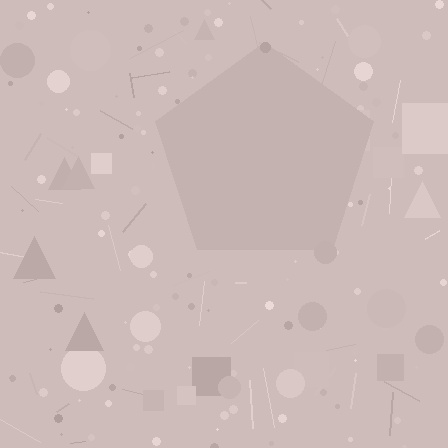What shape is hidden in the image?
A pentagon is hidden in the image.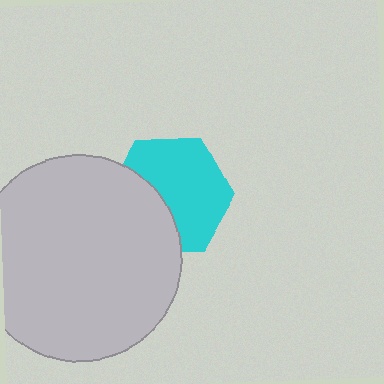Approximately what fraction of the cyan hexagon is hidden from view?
Roughly 37% of the cyan hexagon is hidden behind the light gray circle.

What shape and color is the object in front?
The object in front is a light gray circle.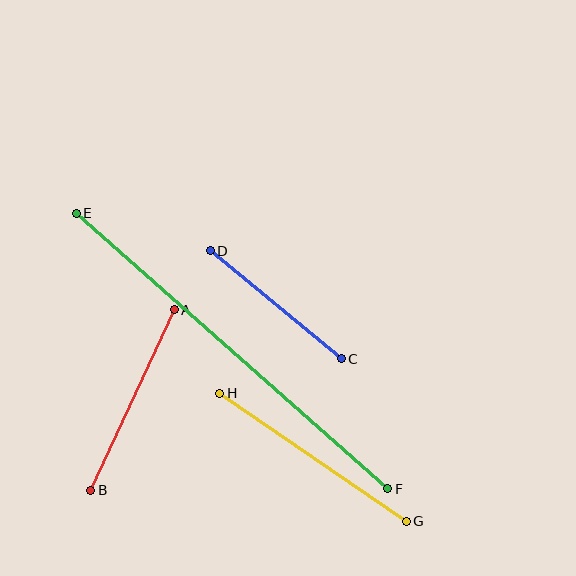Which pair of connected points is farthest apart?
Points E and F are farthest apart.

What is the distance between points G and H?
The distance is approximately 226 pixels.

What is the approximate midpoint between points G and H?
The midpoint is at approximately (313, 457) pixels.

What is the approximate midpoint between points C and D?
The midpoint is at approximately (276, 305) pixels.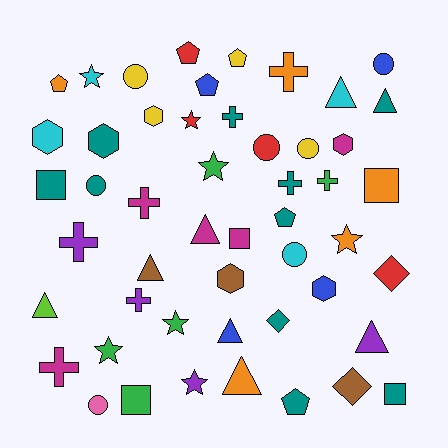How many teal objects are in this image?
There are 10 teal objects.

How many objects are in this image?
There are 50 objects.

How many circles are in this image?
There are 7 circles.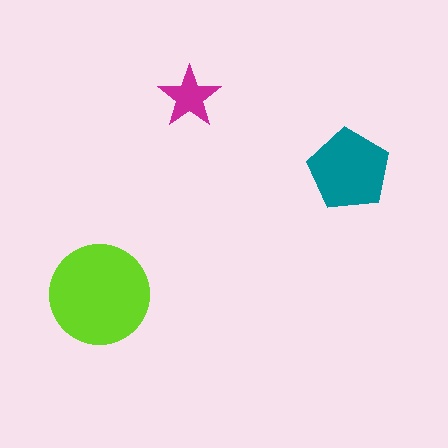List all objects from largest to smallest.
The lime circle, the teal pentagon, the magenta star.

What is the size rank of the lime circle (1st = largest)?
1st.